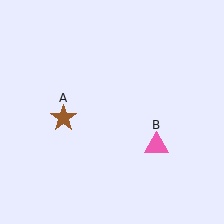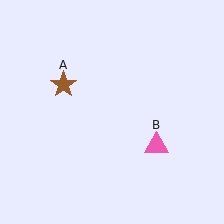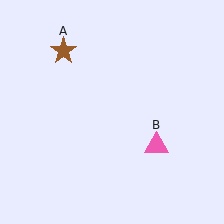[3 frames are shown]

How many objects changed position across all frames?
1 object changed position: brown star (object A).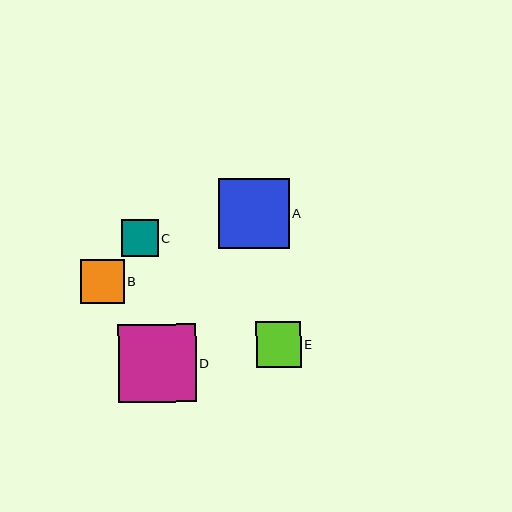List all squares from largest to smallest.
From largest to smallest: D, A, E, B, C.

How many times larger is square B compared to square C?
Square B is approximately 1.2 times the size of square C.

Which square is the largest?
Square D is the largest with a size of approximately 78 pixels.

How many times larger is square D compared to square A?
Square D is approximately 1.1 times the size of square A.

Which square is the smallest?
Square C is the smallest with a size of approximately 37 pixels.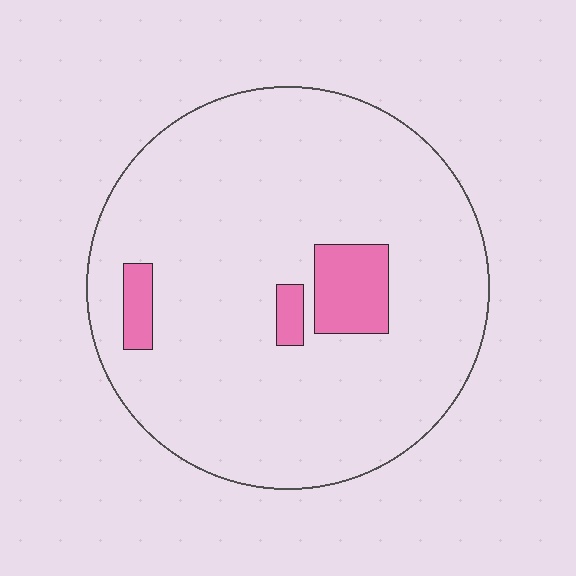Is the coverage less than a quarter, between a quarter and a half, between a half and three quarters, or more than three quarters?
Less than a quarter.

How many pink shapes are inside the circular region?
3.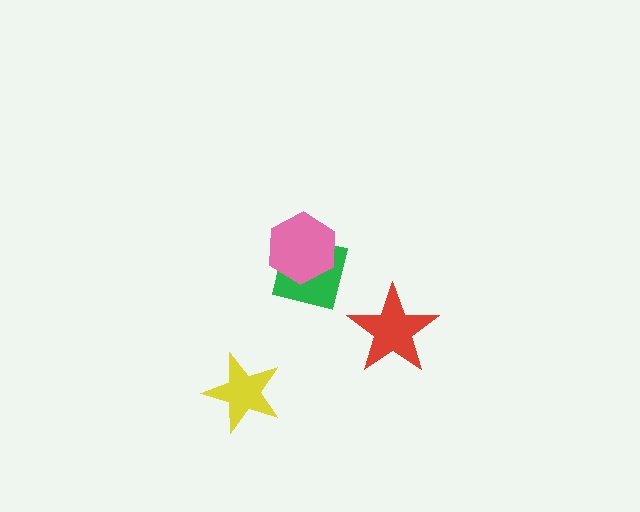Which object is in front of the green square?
The pink hexagon is in front of the green square.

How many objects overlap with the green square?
1 object overlaps with the green square.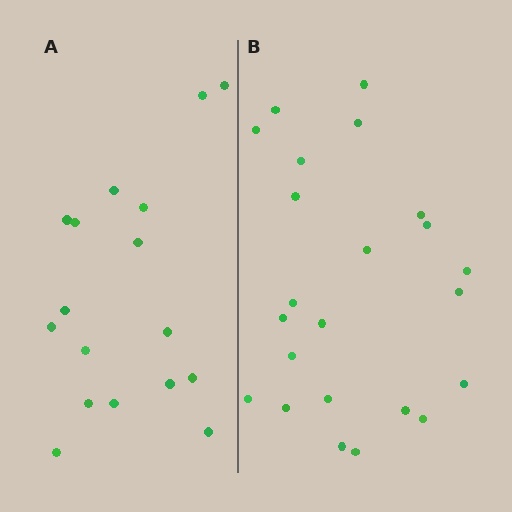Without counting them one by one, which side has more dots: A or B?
Region B (the right region) has more dots.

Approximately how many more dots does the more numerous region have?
Region B has about 6 more dots than region A.